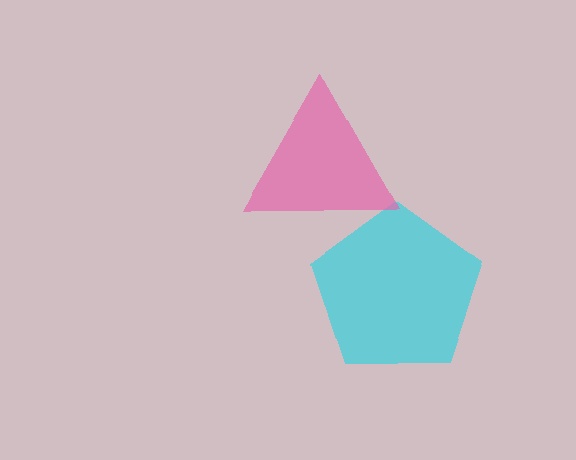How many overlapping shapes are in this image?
There are 2 overlapping shapes in the image.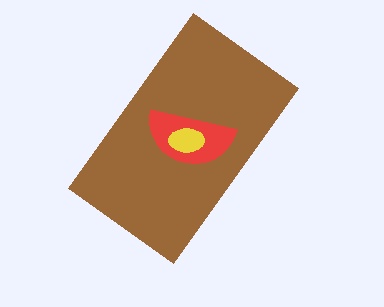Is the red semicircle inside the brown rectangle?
Yes.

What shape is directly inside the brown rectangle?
The red semicircle.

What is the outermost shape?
The brown rectangle.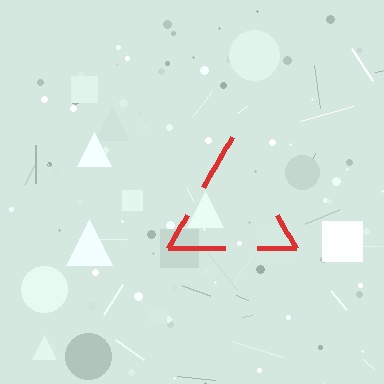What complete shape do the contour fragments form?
The contour fragments form a triangle.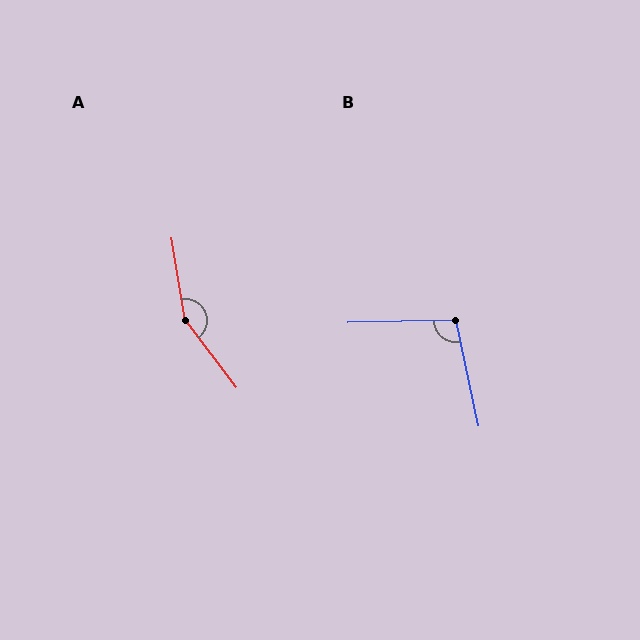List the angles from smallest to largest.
B (101°), A (152°).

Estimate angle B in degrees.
Approximately 101 degrees.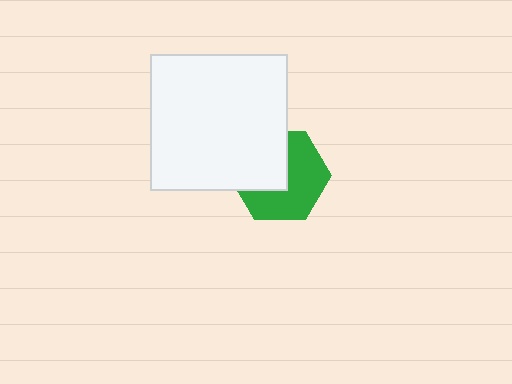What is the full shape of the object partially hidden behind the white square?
The partially hidden object is a green hexagon.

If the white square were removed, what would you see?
You would see the complete green hexagon.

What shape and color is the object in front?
The object in front is a white square.